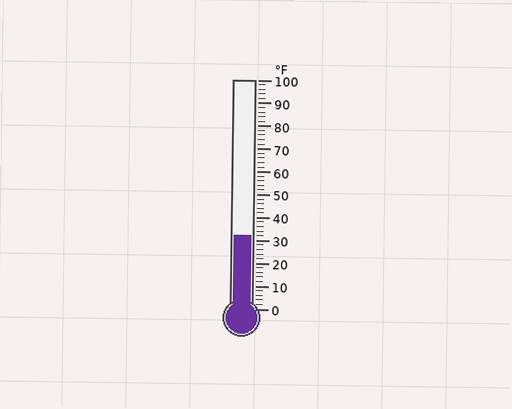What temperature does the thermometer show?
The thermometer shows approximately 32°F.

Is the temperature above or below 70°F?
The temperature is below 70°F.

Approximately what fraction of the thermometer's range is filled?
The thermometer is filled to approximately 30% of its range.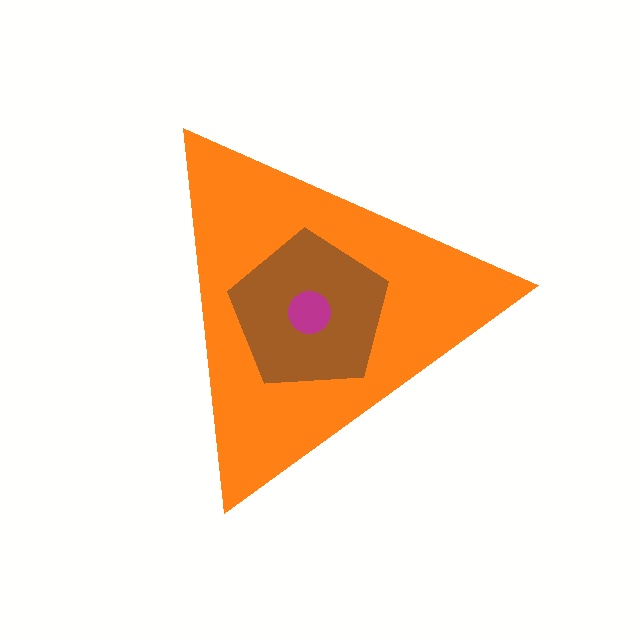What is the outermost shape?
The orange triangle.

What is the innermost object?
The magenta circle.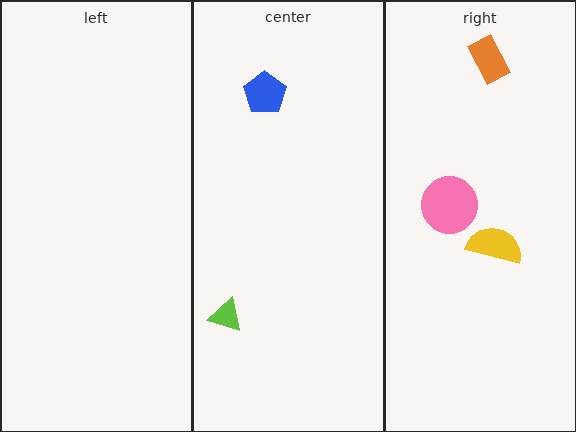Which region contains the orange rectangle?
The right region.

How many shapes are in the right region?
3.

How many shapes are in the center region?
2.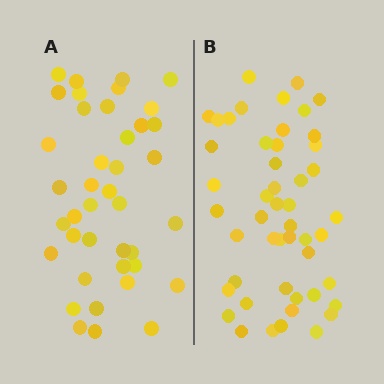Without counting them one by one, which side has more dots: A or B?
Region B (the right region) has more dots.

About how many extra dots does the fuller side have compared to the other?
Region B has roughly 8 or so more dots than region A.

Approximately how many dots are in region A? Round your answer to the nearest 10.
About 40 dots.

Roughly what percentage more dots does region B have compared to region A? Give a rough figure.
About 20% more.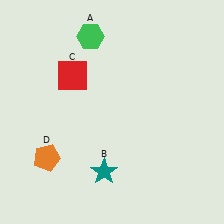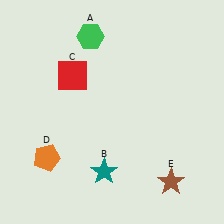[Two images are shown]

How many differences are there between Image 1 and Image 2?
There is 1 difference between the two images.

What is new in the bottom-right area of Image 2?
A brown star (E) was added in the bottom-right area of Image 2.